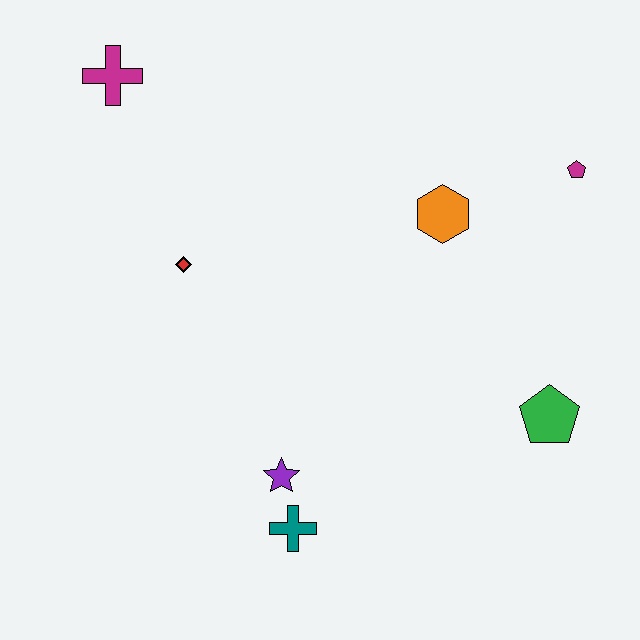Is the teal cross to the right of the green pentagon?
No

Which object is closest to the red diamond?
The magenta cross is closest to the red diamond.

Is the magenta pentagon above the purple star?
Yes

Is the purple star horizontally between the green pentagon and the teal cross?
No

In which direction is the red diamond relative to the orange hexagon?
The red diamond is to the left of the orange hexagon.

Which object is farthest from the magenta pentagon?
The magenta cross is farthest from the magenta pentagon.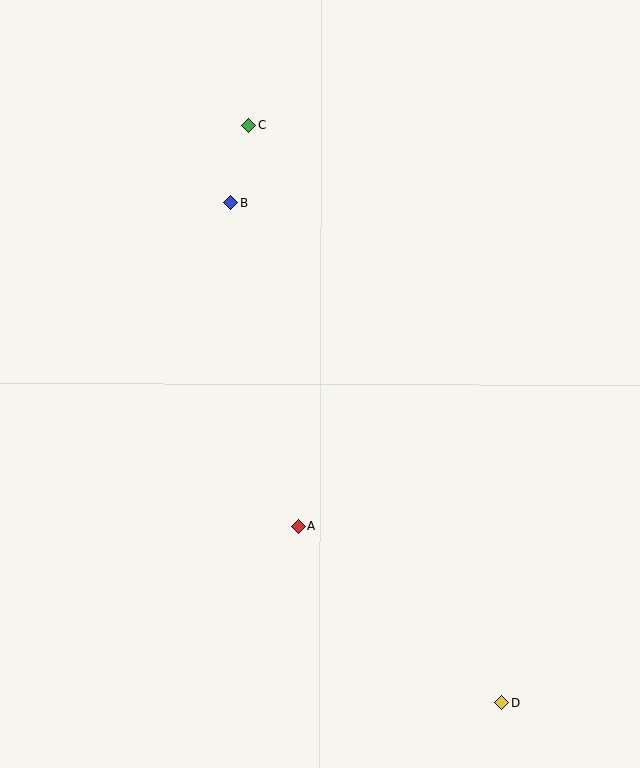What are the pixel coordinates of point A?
Point A is at (298, 526).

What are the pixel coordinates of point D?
Point D is at (502, 702).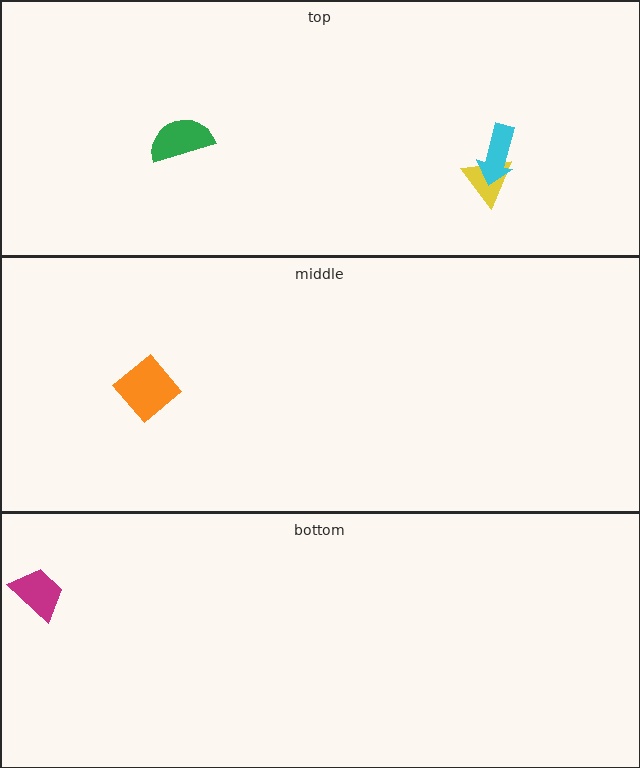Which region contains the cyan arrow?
The top region.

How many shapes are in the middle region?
1.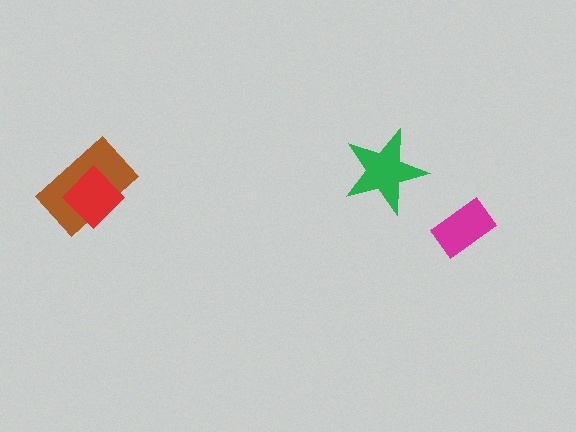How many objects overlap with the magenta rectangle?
0 objects overlap with the magenta rectangle.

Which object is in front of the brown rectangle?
The red diamond is in front of the brown rectangle.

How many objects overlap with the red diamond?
1 object overlaps with the red diamond.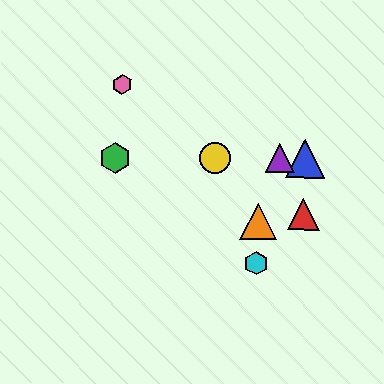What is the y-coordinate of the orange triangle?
The orange triangle is at y≈222.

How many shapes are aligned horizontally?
4 shapes (the blue triangle, the green hexagon, the yellow circle, the purple triangle) are aligned horizontally.